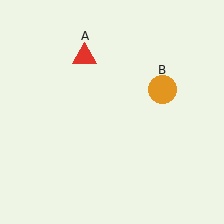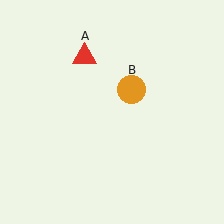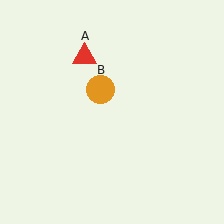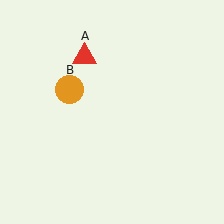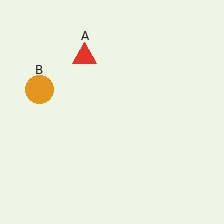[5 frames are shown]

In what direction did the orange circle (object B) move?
The orange circle (object B) moved left.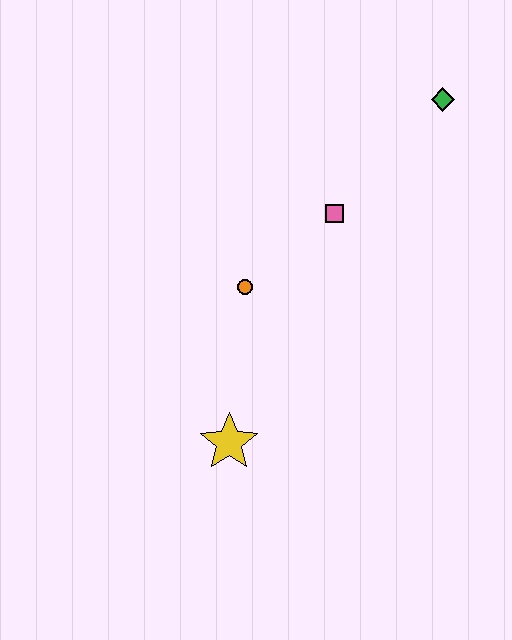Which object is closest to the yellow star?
The orange circle is closest to the yellow star.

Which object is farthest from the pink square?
The yellow star is farthest from the pink square.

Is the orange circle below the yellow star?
No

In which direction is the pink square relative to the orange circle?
The pink square is to the right of the orange circle.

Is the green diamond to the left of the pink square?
No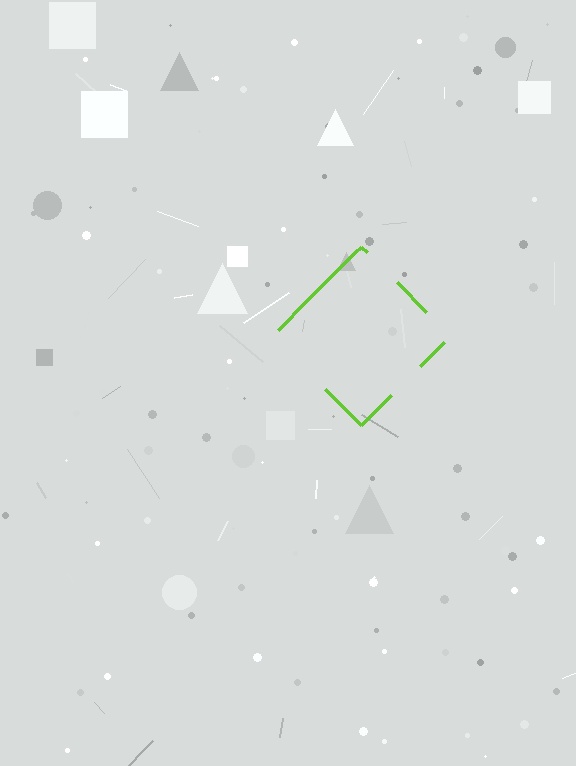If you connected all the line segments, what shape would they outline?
They would outline a diamond.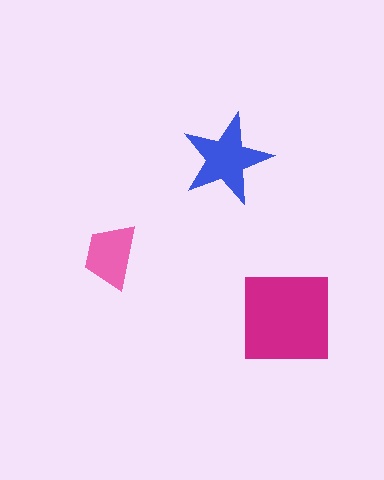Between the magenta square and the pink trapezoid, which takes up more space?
The magenta square.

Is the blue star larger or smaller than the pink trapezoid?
Larger.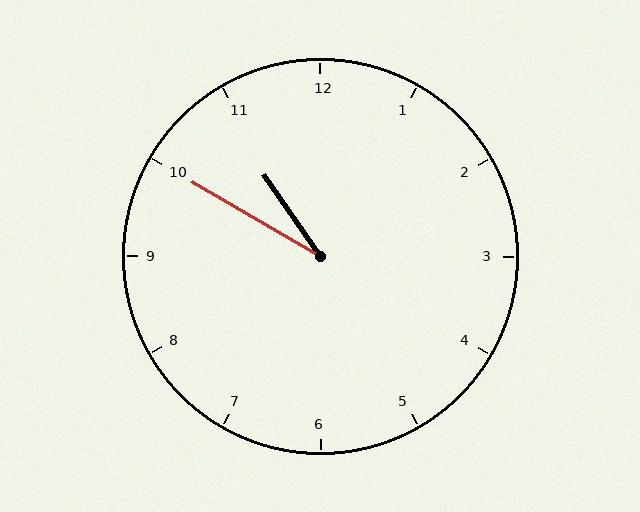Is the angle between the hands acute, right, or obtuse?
It is acute.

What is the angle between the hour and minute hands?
Approximately 25 degrees.